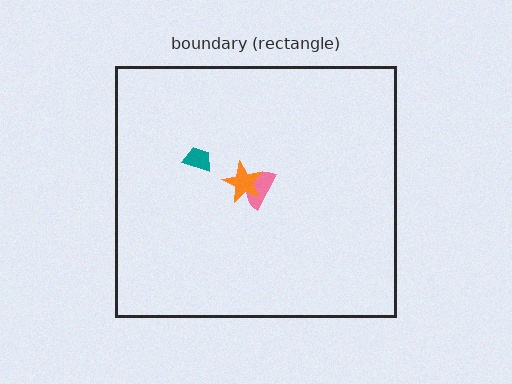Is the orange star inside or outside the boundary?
Inside.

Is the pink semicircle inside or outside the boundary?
Inside.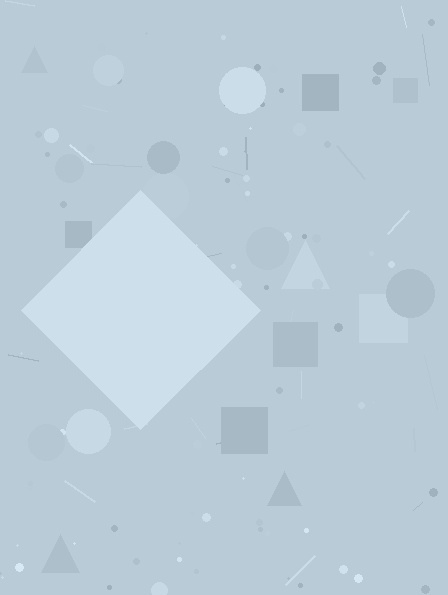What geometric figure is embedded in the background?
A diamond is embedded in the background.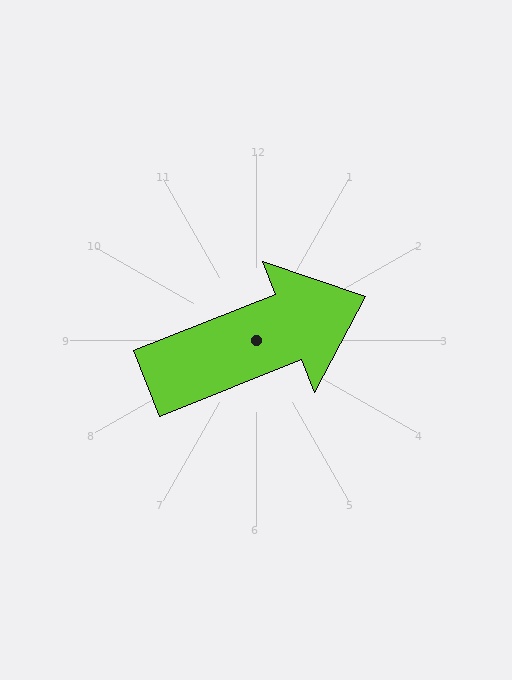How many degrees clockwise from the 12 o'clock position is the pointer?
Approximately 68 degrees.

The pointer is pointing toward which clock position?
Roughly 2 o'clock.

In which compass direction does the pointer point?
East.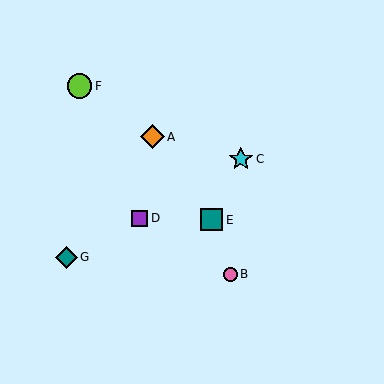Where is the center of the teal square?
The center of the teal square is at (212, 220).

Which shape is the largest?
The lime circle (labeled F) is the largest.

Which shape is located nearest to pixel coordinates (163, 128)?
The orange diamond (labeled A) at (153, 137) is nearest to that location.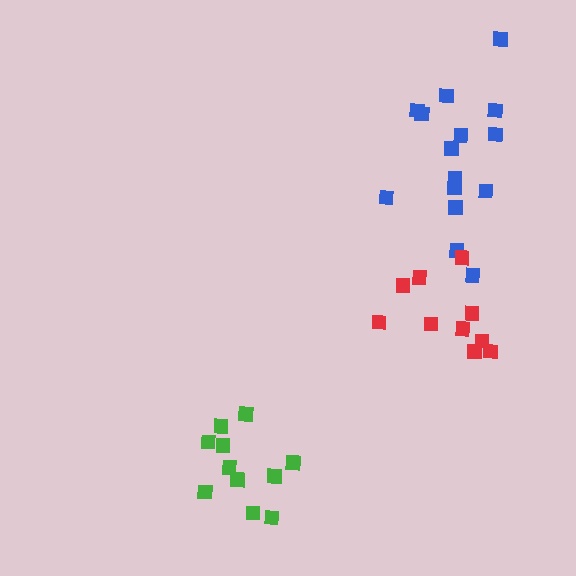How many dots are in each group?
Group 1: 15 dots, Group 2: 11 dots, Group 3: 10 dots (36 total).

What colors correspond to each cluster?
The clusters are colored: blue, green, red.